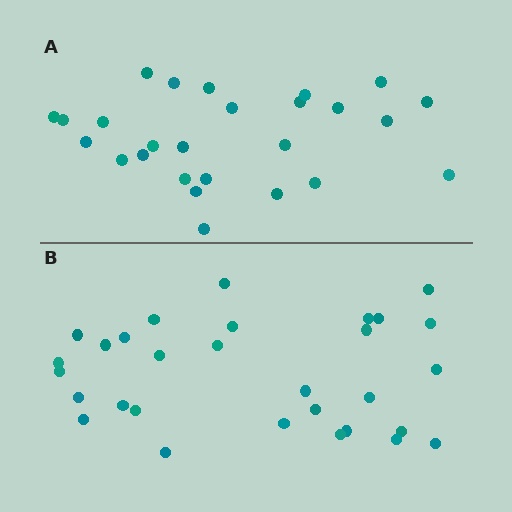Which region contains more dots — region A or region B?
Region B (the bottom region) has more dots.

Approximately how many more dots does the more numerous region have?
Region B has about 4 more dots than region A.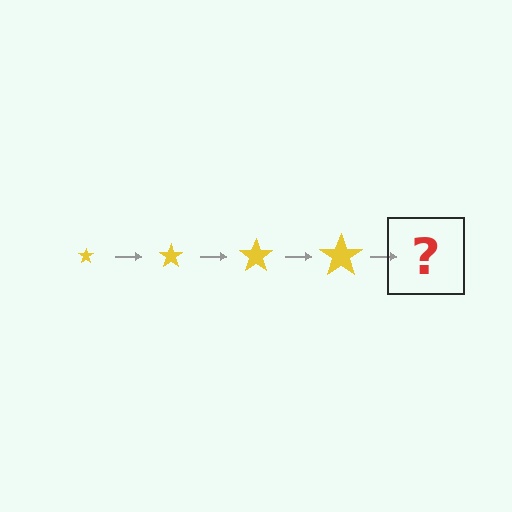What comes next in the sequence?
The next element should be a yellow star, larger than the previous one.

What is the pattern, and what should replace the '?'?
The pattern is that the star gets progressively larger each step. The '?' should be a yellow star, larger than the previous one.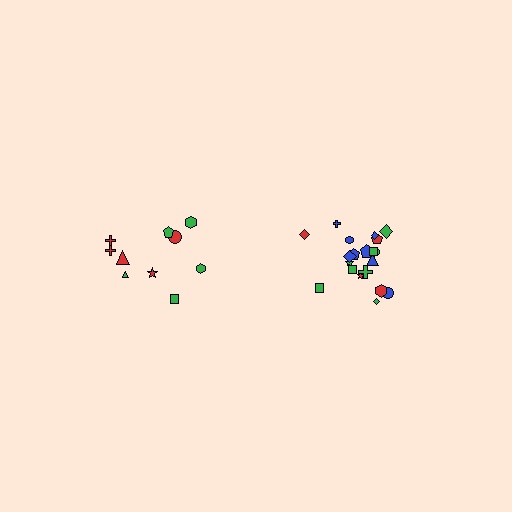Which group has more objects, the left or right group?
The right group.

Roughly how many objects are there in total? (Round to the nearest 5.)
Roughly 30 objects in total.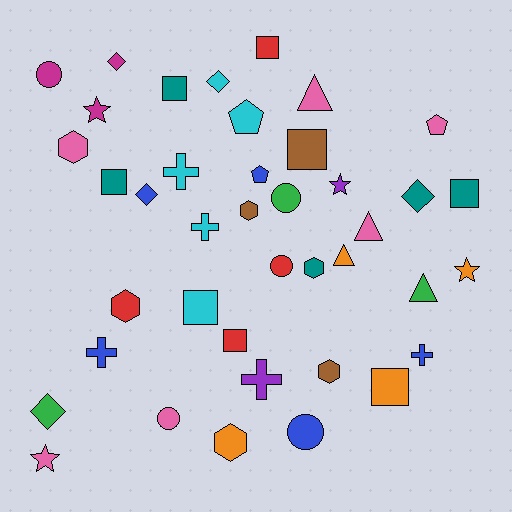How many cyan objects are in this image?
There are 5 cyan objects.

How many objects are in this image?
There are 40 objects.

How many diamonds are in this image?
There are 5 diamonds.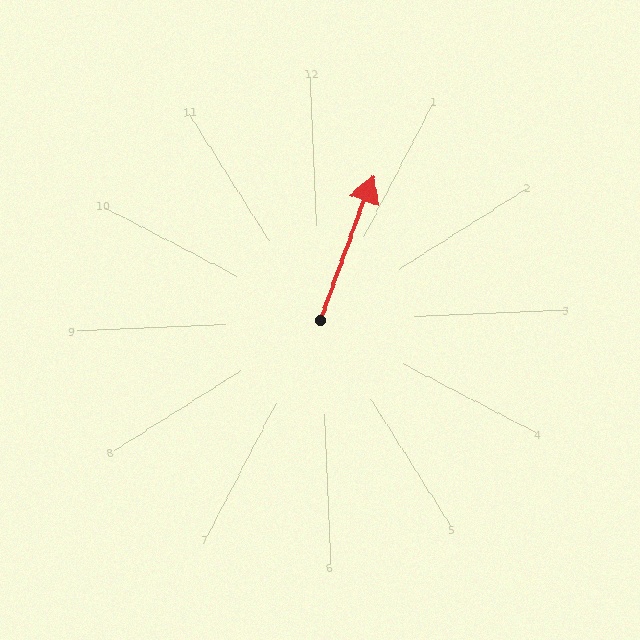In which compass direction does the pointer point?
Northeast.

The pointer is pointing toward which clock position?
Roughly 1 o'clock.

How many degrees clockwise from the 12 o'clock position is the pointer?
Approximately 23 degrees.